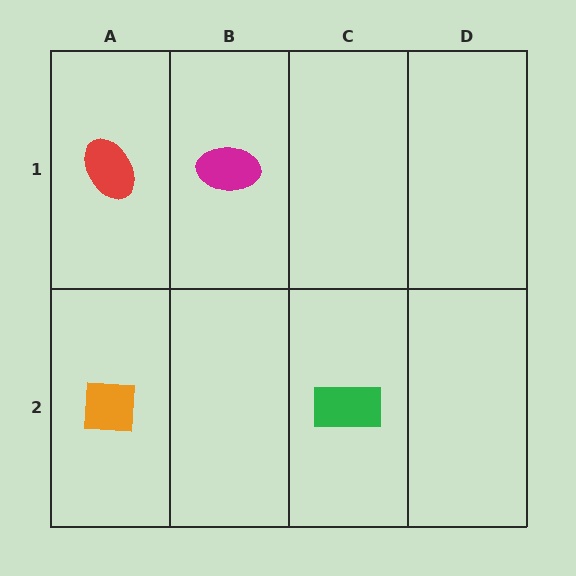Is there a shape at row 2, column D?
No, that cell is empty.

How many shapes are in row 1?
2 shapes.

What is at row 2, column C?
A green rectangle.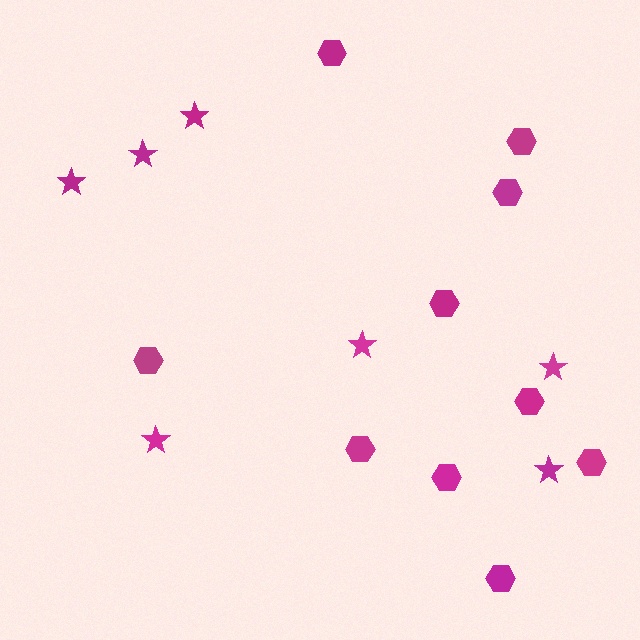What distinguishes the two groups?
There are 2 groups: one group of hexagons (10) and one group of stars (7).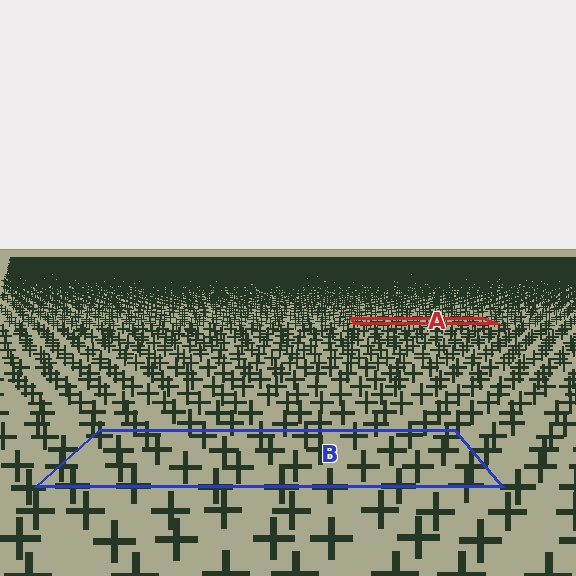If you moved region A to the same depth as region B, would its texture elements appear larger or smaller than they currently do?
They would appear larger. At a closer depth, the same texture elements are projected at a bigger on-screen size.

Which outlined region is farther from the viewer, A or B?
Region A is farther from the viewer — the texture elements inside it appear smaller and more densely packed.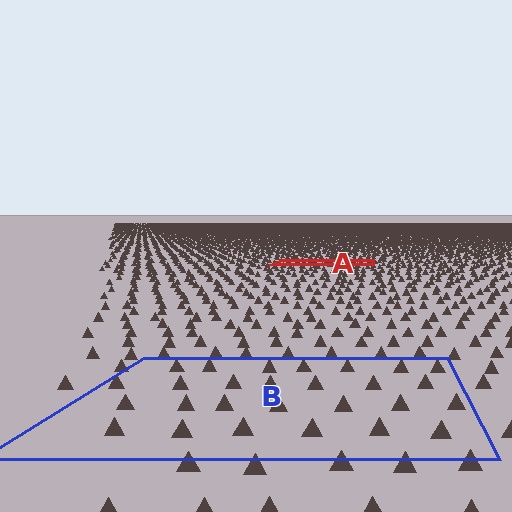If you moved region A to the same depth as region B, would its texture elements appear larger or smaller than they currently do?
They would appear larger. At a closer depth, the same texture elements are projected at a bigger on-screen size.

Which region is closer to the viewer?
Region B is closer. The texture elements there are larger and more spread out.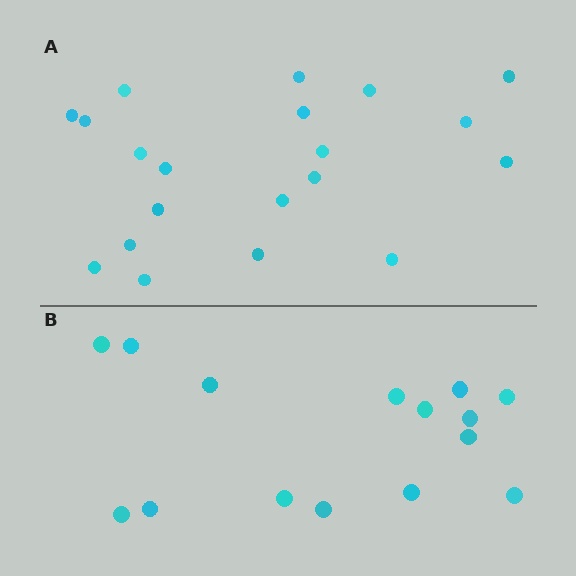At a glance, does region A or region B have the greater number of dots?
Region A (the top region) has more dots.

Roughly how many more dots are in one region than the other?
Region A has about 5 more dots than region B.